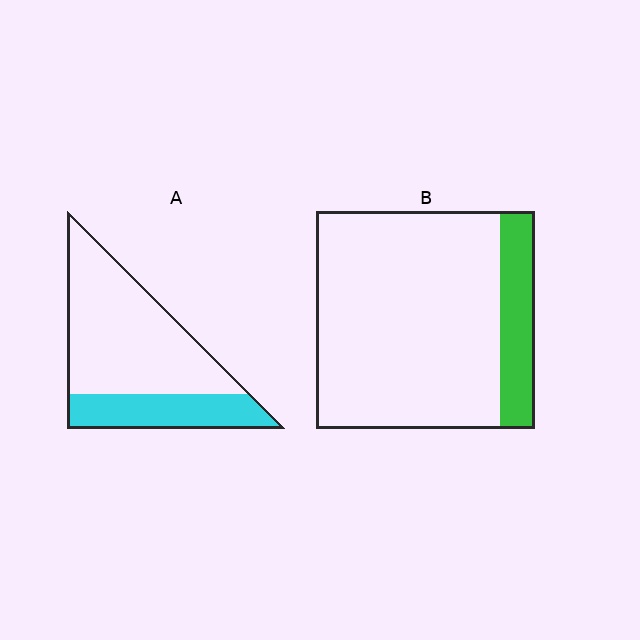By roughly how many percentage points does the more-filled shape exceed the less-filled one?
By roughly 15 percentage points (A over B).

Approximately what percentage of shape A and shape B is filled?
A is approximately 30% and B is approximately 15%.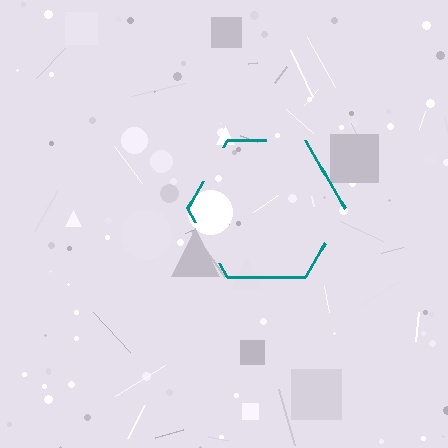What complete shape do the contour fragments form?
The contour fragments form a hexagon.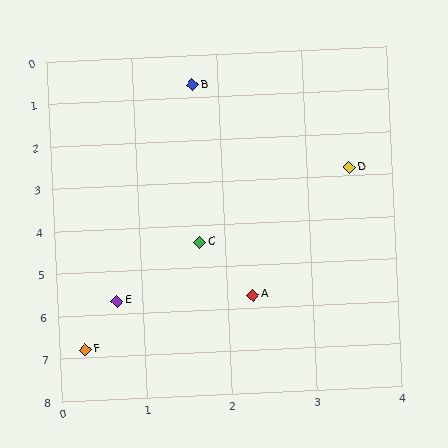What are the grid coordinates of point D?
Point D is at approximately (3.5, 2.8).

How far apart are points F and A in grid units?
Points F and A are about 2.3 grid units apart.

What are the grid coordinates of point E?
Point E is at approximately (0.7, 5.7).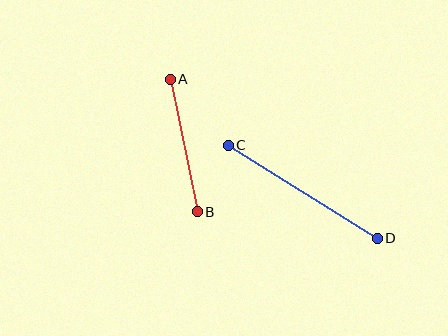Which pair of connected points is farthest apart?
Points C and D are farthest apart.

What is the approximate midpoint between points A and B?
The midpoint is at approximately (184, 146) pixels.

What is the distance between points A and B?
The distance is approximately 135 pixels.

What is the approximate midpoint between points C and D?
The midpoint is at approximately (303, 192) pixels.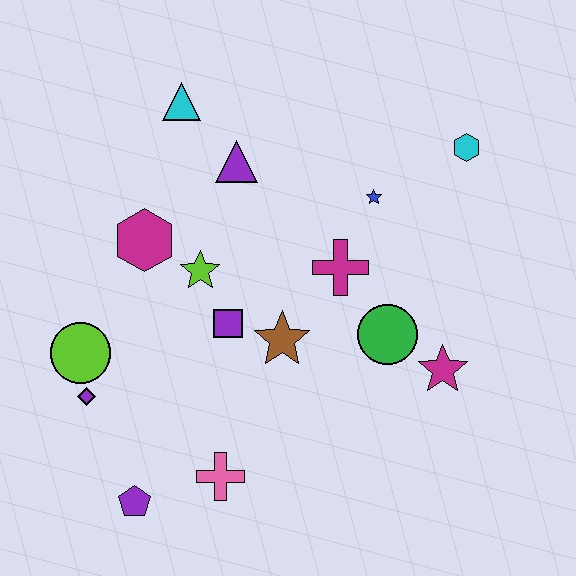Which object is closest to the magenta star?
The green circle is closest to the magenta star.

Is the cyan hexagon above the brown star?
Yes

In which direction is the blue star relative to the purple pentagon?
The blue star is above the purple pentagon.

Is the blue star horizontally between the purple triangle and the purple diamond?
No